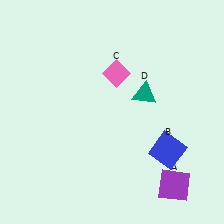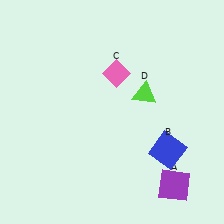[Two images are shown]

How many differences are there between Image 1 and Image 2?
There is 1 difference between the two images.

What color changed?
The triangle (D) changed from teal in Image 1 to lime in Image 2.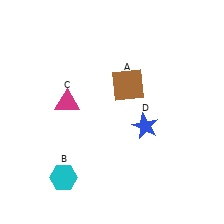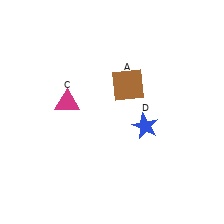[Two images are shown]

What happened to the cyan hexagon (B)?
The cyan hexagon (B) was removed in Image 2. It was in the bottom-left area of Image 1.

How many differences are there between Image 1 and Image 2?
There is 1 difference between the two images.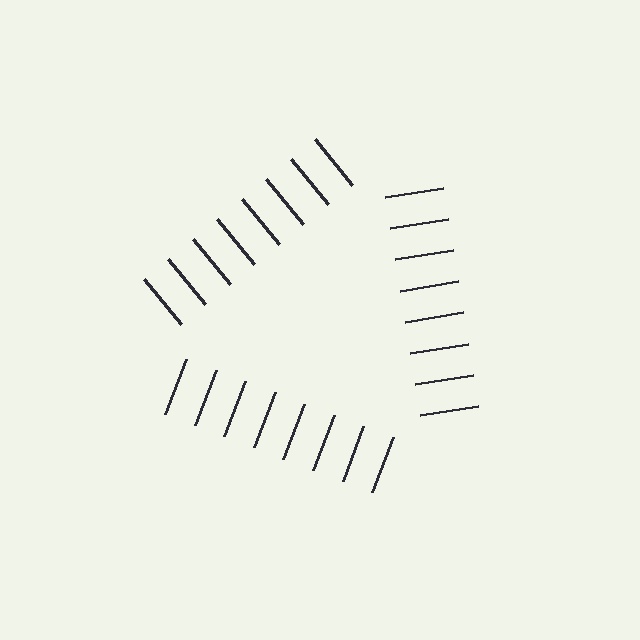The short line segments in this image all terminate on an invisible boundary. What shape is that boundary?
An illusory triangle — the line segments terminate on its edges but no continuous stroke is drawn.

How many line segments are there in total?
24 — 8 along each of the 3 edges.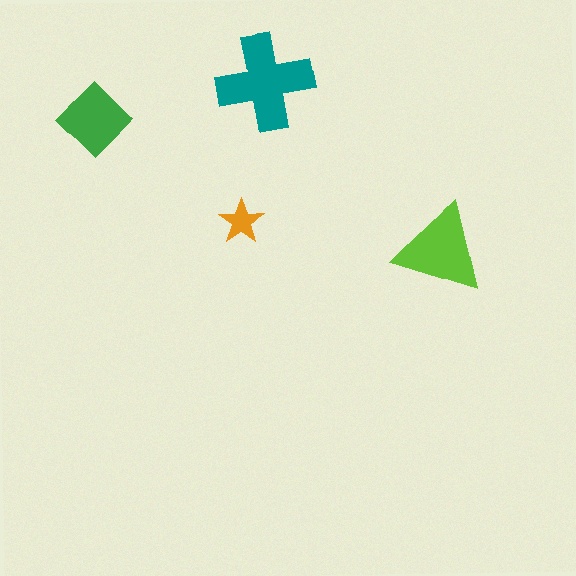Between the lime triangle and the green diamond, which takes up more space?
The lime triangle.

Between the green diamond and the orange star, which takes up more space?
The green diamond.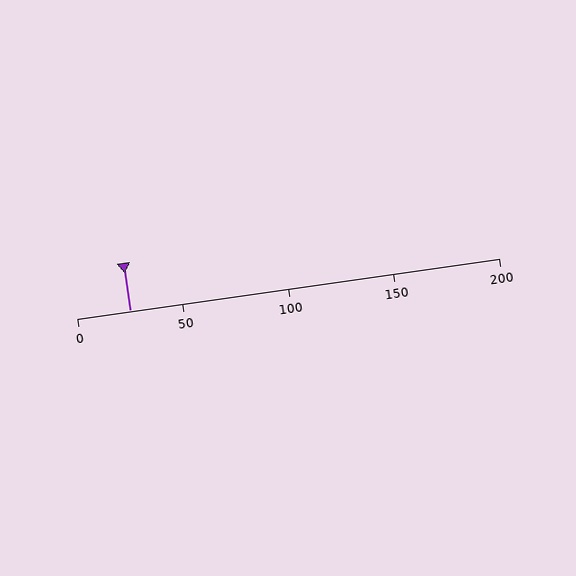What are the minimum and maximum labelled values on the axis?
The axis runs from 0 to 200.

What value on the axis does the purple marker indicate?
The marker indicates approximately 25.